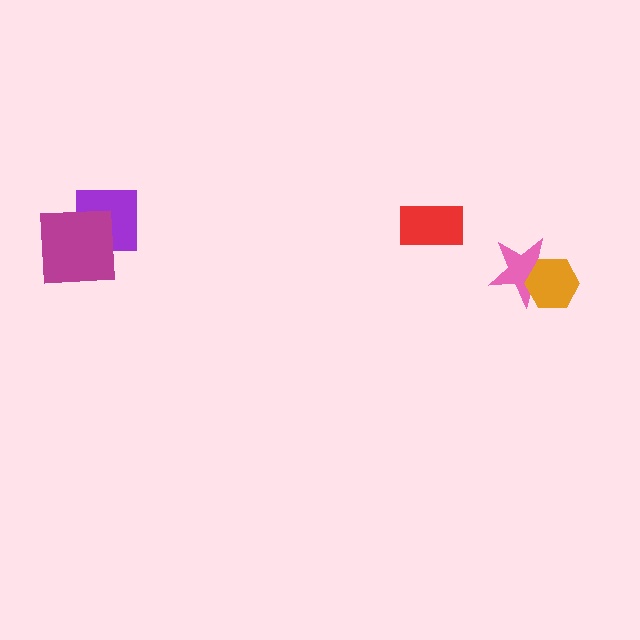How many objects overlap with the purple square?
1 object overlaps with the purple square.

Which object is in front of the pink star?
The orange hexagon is in front of the pink star.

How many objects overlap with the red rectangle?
0 objects overlap with the red rectangle.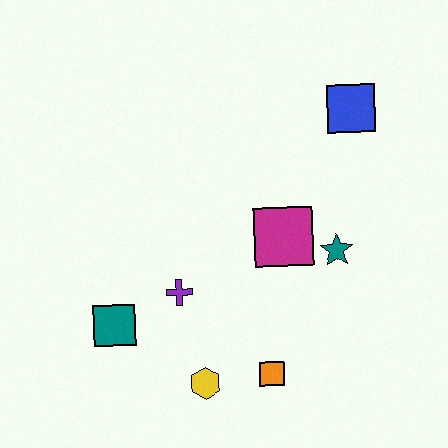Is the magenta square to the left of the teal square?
No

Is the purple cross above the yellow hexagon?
Yes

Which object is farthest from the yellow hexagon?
The blue square is farthest from the yellow hexagon.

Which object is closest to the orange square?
The yellow hexagon is closest to the orange square.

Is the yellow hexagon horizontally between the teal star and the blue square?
No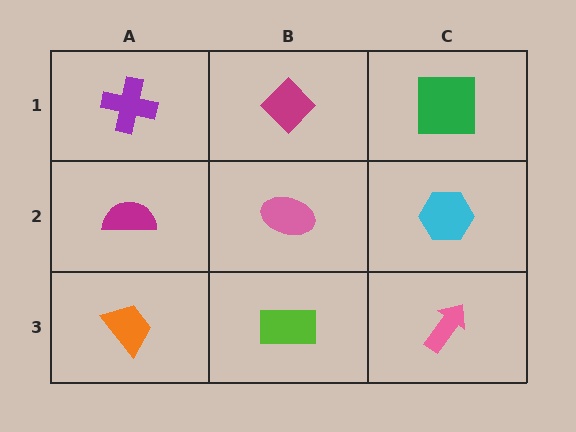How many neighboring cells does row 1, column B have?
3.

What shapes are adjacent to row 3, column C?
A cyan hexagon (row 2, column C), a lime rectangle (row 3, column B).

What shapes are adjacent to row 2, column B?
A magenta diamond (row 1, column B), a lime rectangle (row 3, column B), a magenta semicircle (row 2, column A), a cyan hexagon (row 2, column C).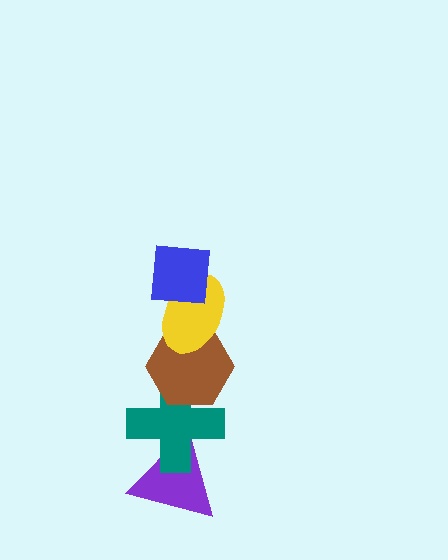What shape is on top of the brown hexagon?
The yellow ellipse is on top of the brown hexagon.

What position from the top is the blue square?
The blue square is 1st from the top.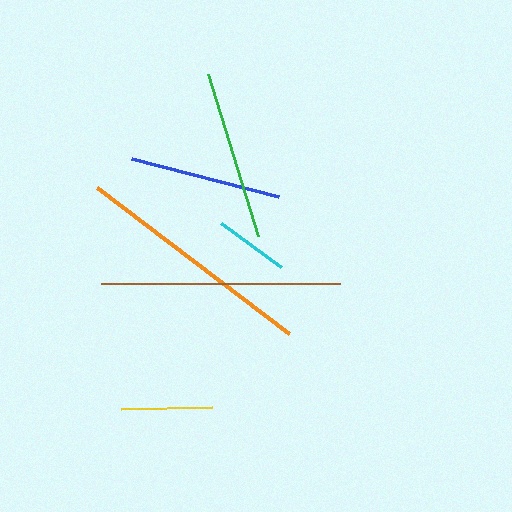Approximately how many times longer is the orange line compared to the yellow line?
The orange line is approximately 2.6 times the length of the yellow line.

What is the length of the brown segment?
The brown segment is approximately 239 pixels long.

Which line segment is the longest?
The orange line is the longest at approximately 241 pixels.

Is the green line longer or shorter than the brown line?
The brown line is longer than the green line.